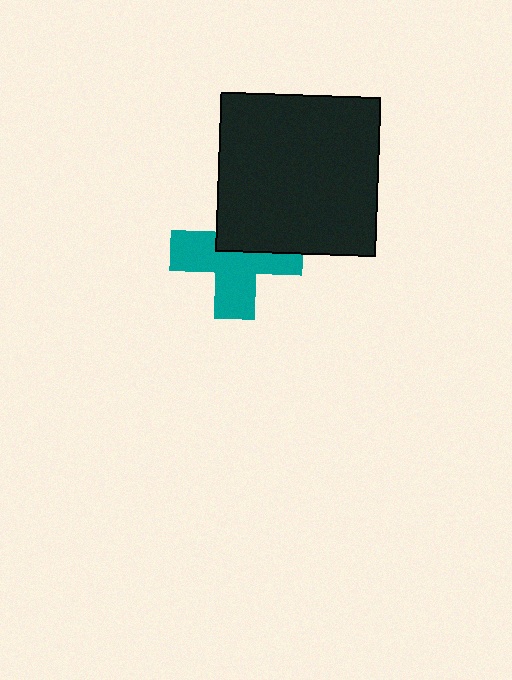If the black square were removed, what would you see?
You would see the complete teal cross.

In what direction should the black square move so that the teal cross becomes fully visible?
The black square should move up. That is the shortest direction to clear the overlap and leave the teal cross fully visible.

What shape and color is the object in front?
The object in front is a black square.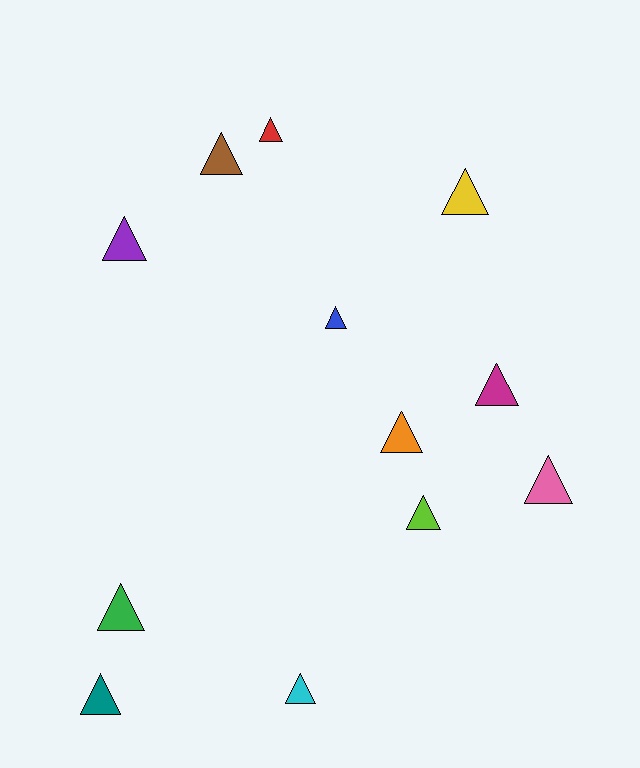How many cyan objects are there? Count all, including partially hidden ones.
There is 1 cyan object.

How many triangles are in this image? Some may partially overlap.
There are 12 triangles.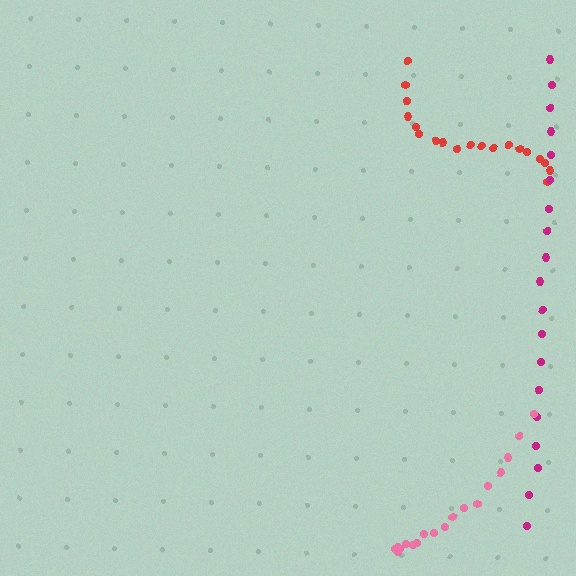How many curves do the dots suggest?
There are 3 distinct paths.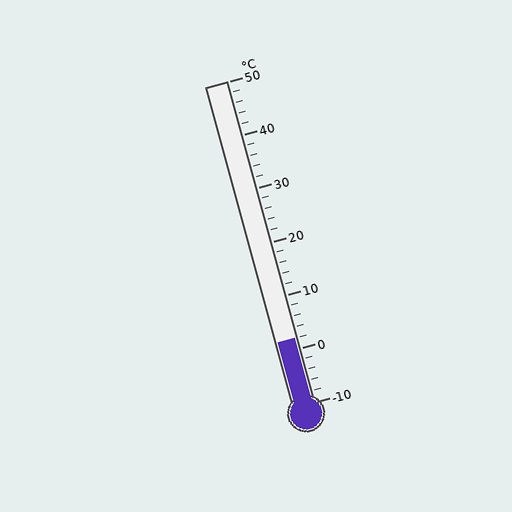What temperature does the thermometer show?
The thermometer shows approximately 2°C.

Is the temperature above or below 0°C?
The temperature is above 0°C.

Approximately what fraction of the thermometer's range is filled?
The thermometer is filled to approximately 20% of its range.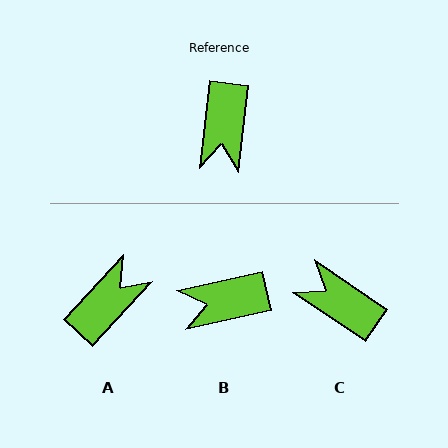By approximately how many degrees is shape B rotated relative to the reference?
Approximately 71 degrees clockwise.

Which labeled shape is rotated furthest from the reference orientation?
A, about 144 degrees away.